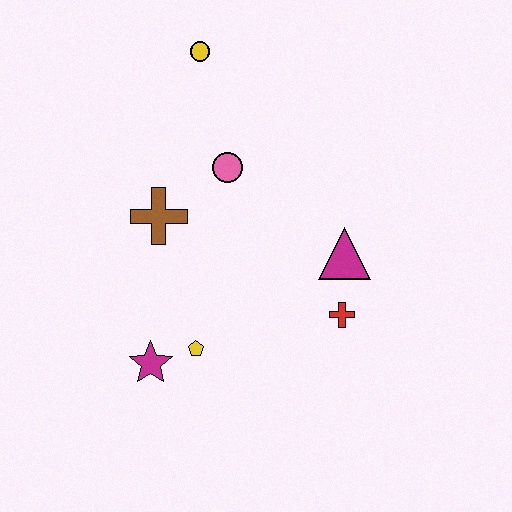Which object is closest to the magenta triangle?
The red cross is closest to the magenta triangle.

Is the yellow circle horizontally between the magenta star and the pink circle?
Yes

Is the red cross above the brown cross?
No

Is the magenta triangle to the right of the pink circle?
Yes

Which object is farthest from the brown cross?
The red cross is farthest from the brown cross.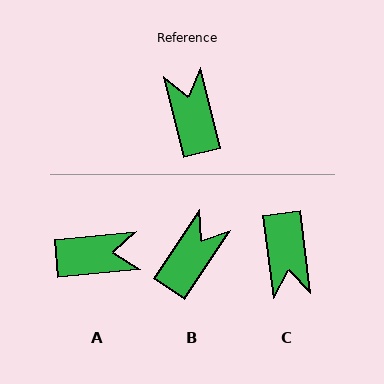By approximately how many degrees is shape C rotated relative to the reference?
Approximately 173 degrees counter-clockwise.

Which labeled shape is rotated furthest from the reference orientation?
C, about 173 degrees away.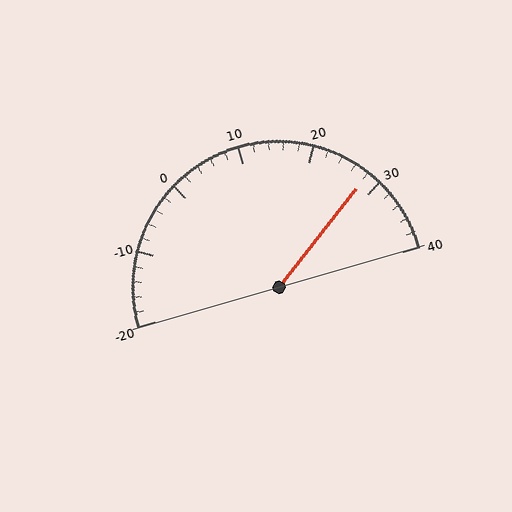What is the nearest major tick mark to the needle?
The nearest major tick mark is 30.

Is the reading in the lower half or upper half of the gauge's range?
The reading is in the upper half of the range (-20 to 40).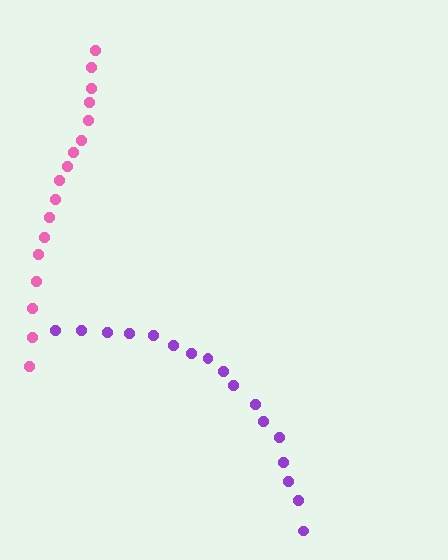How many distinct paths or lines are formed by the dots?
There are 2 distinct paths.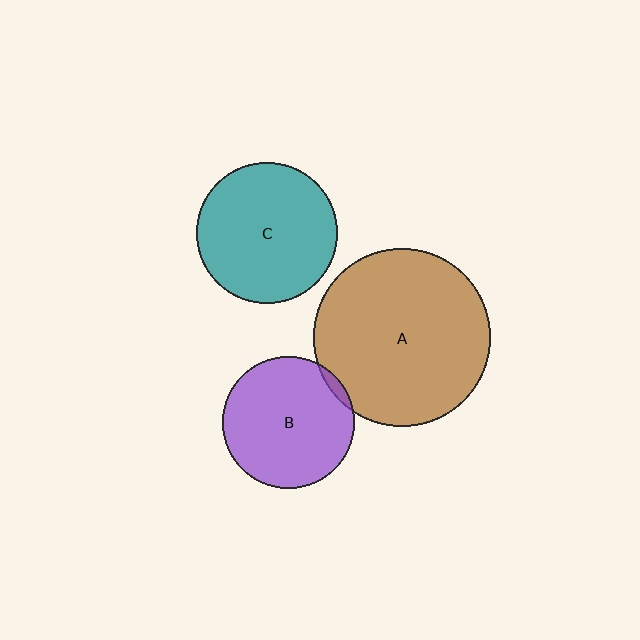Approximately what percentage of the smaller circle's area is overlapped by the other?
Approximately 5%.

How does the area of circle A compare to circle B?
Approximately 1.8 times.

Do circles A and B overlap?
Yes.